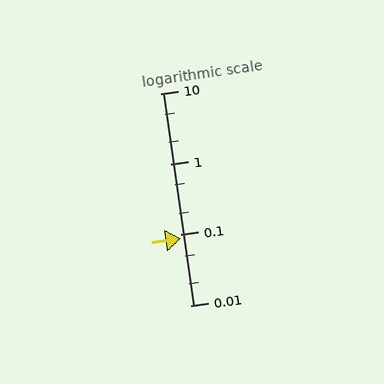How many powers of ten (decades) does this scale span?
The scale spans 3 decades, from 0.01 to 10.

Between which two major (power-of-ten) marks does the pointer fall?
The pointer is between 0.01 and 0.1.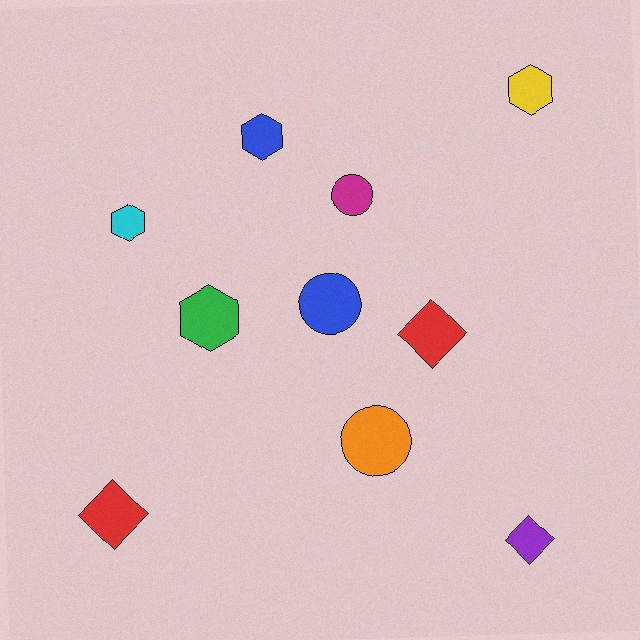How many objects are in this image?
There are 10 objects.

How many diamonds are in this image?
There are 3 diamonds.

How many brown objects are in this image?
There are no brown objects.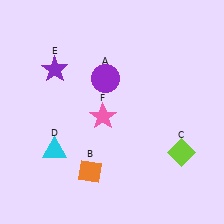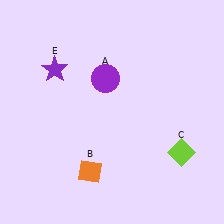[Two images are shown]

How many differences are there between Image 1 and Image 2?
There are 2 differences between the two images.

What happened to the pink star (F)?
The pink star (F) was removed in Image 2. It was in the bottom-left area of Image 1.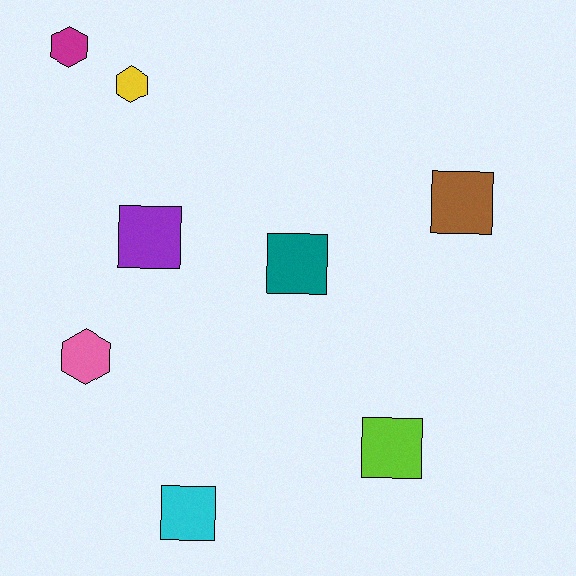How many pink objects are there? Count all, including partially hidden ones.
There is 1 pink object.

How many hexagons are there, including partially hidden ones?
There are 3 hexagons.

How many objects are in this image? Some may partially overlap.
There are 8 objects.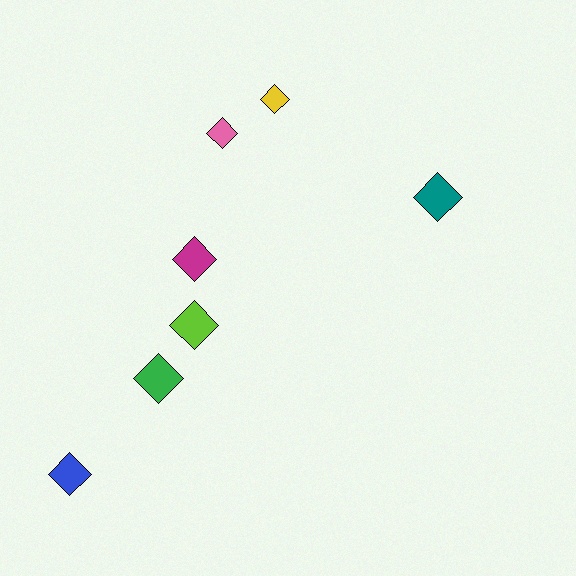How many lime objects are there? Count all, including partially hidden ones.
There is 1 lime object.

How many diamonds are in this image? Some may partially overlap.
There are 7 diamonds.